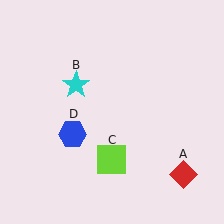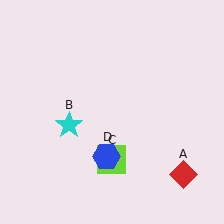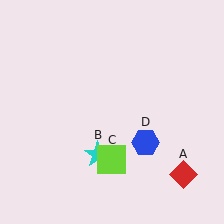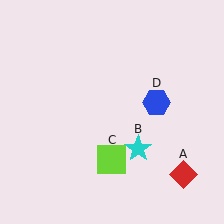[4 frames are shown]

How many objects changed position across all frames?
2 objects changed position: cyan star (object B), blue hexagon (object D).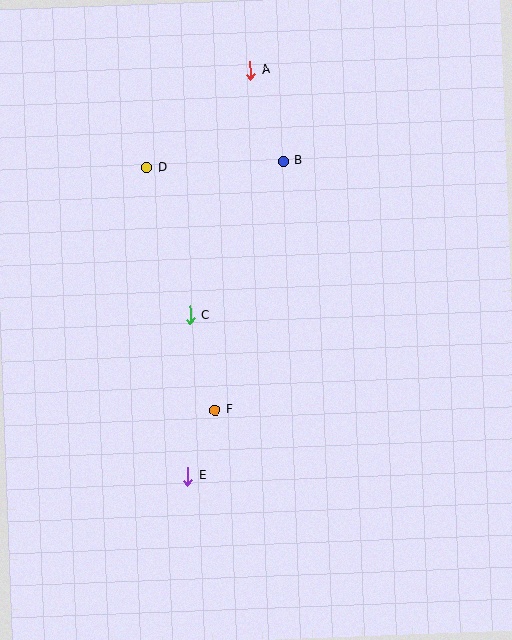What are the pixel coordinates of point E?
Point E is at (188, 476).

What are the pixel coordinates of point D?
Point D is at (147, 168).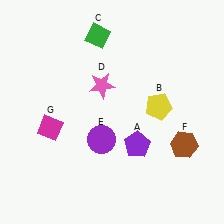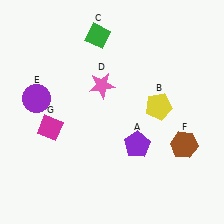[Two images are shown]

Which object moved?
The purple circle (E) moved left.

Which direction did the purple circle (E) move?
The purple circle (E) moved left.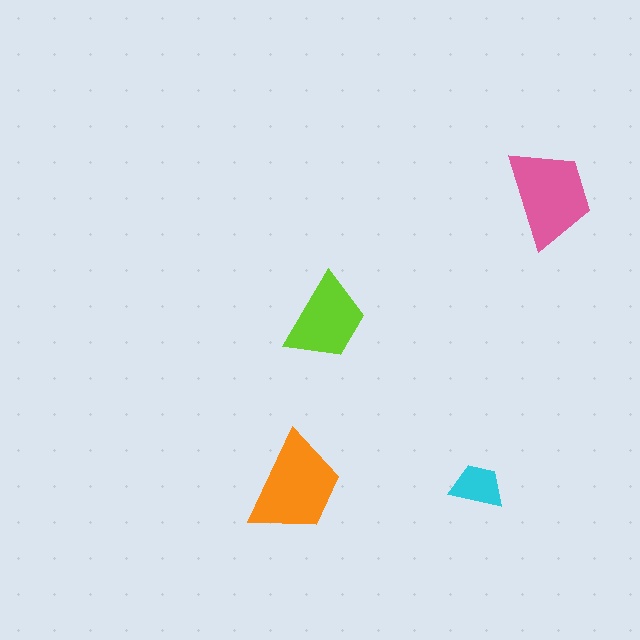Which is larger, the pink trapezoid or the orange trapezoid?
The orange one.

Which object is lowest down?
The orange trapezoid is bottommost.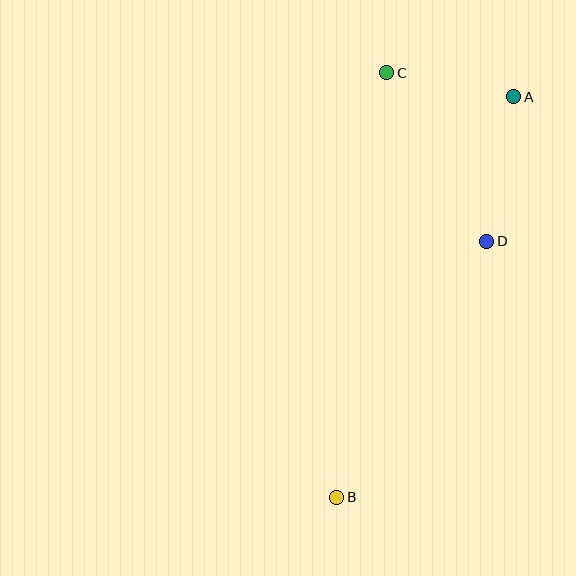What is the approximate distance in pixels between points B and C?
The distance between B and C is approximately 427 pixels.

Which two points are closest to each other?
Points A and C are closest to each other.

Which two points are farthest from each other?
Points A and B are farthest from each other.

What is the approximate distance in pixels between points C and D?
The distance between C and D is approximately 196 pixels.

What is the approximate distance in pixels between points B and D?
The distance between B and D is approximately 297 pixels.